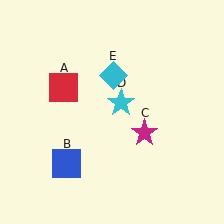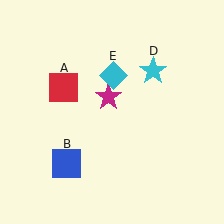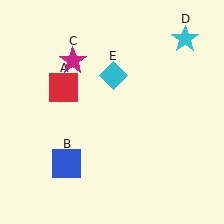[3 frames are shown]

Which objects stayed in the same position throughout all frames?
Red square (object A) and blue square (object B) and cyan diamond (object E) remained stationary.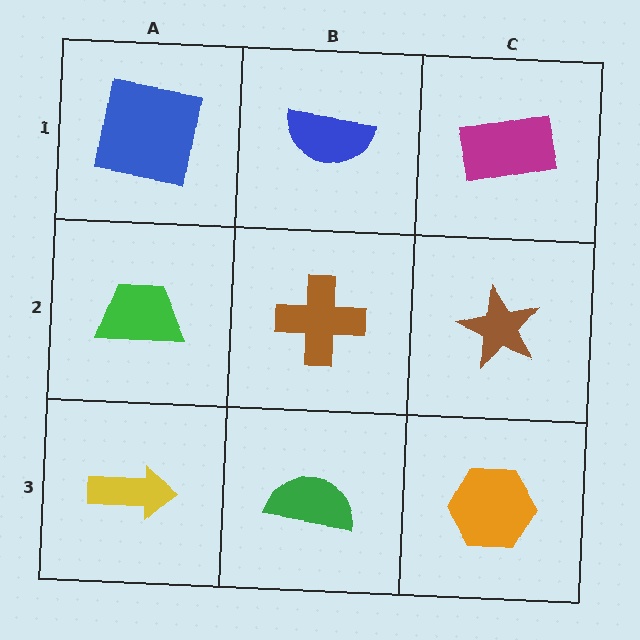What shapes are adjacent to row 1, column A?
A green trapezoid (row 2, column A), a blue semicircle (row 1, column B).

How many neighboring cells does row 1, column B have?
3.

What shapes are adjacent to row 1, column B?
A brown cross (row 2, column B), a blue square (row 1, column A), a magenta rectangle (row 1, column C).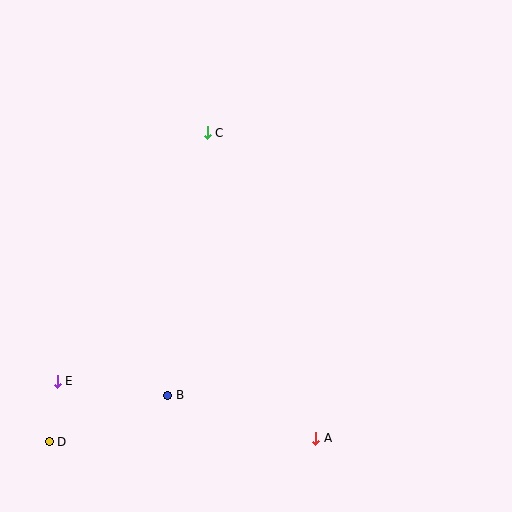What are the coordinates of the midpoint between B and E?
The midpoint between B and E is at (112, 388).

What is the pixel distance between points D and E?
The distance between D and E is 61 pixels.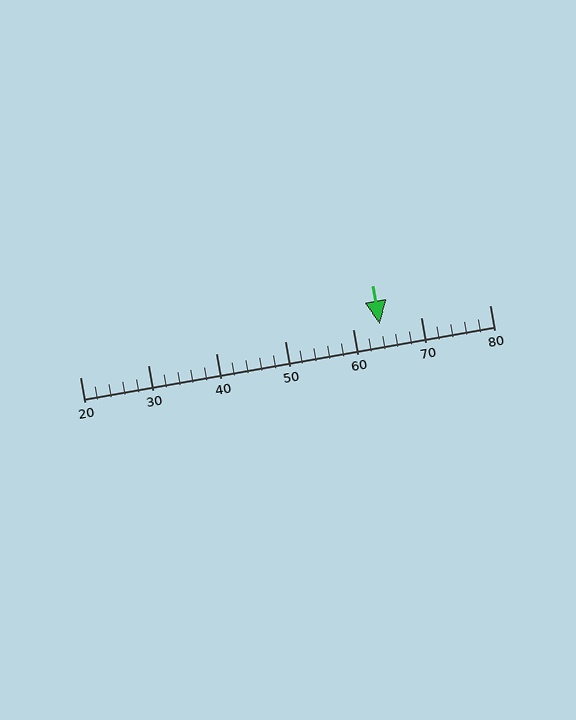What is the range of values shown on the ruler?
The ruler shows values from 20 to 80.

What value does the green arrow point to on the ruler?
The green arrow points to approximately 64.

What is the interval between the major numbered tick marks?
The major tick marks are spaced 10 units apart.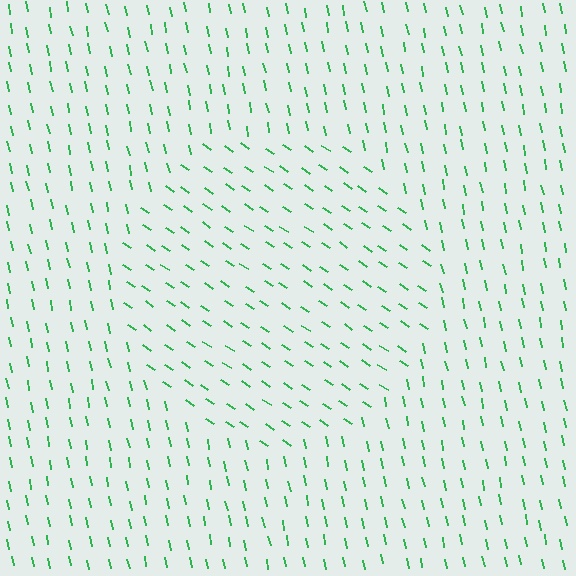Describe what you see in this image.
The image is filled with small green line segments. A circle region in the image has lines oriented differently from the surrounding lines, creating a visible texture boundary.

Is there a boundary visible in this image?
Yes, there is a texture boundary formed by a change in line orientation.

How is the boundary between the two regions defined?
The boundary is defined purely by a change in line orientation (approximately 45 degrees difference). All lines are the same color and thickness.